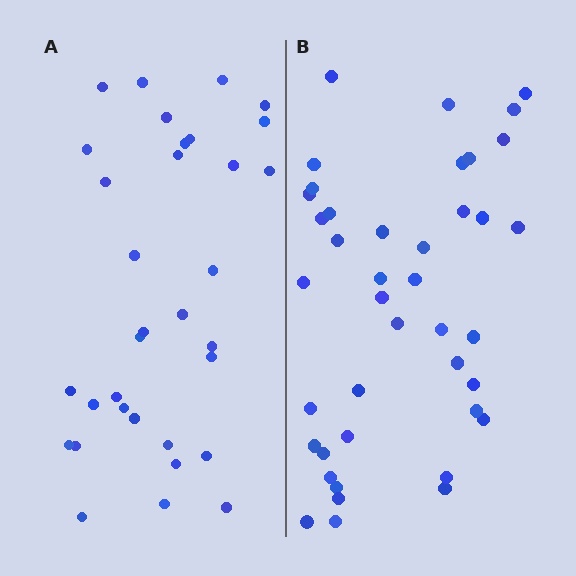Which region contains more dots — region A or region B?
Region B (the right region) has more dots.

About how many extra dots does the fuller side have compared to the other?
Region B has roughly 8 or so more dots than region A.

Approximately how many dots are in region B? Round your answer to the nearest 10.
About 40 dots. (The exact count is 41, which rounds to 40.)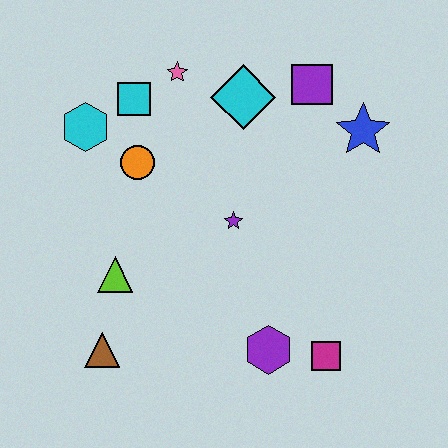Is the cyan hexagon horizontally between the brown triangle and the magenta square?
No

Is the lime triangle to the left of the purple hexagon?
Yes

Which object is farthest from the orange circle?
The magenta square is farthest from the orange circle.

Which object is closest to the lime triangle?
The brown triangle is closest to the lime triangle.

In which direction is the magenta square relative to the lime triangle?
The magenta square is to the right of the lime triangle.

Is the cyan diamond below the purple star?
No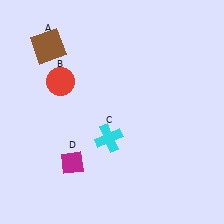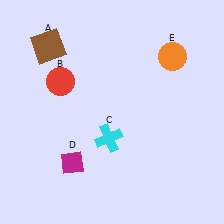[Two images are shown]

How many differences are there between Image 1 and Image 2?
There is 1 difference between the two images.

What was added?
An orange circle (E) was added in Image 2.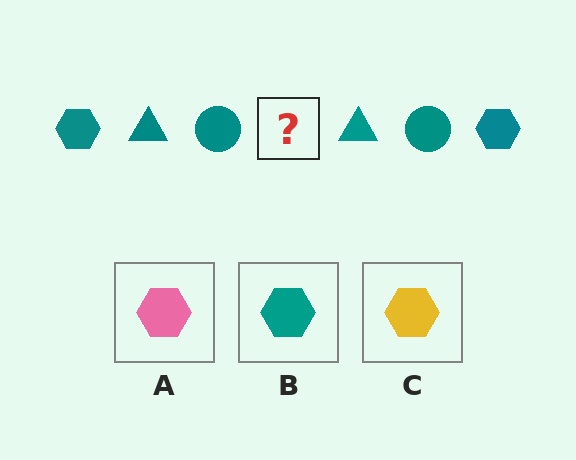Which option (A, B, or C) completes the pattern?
B.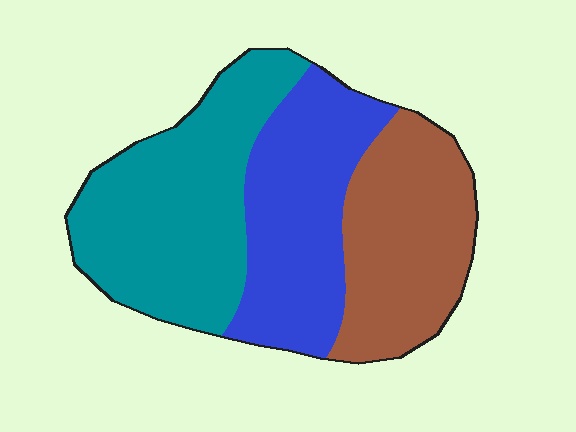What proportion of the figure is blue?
Blue covers 31% of the figure.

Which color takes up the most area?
Teal, at roughly 40%.